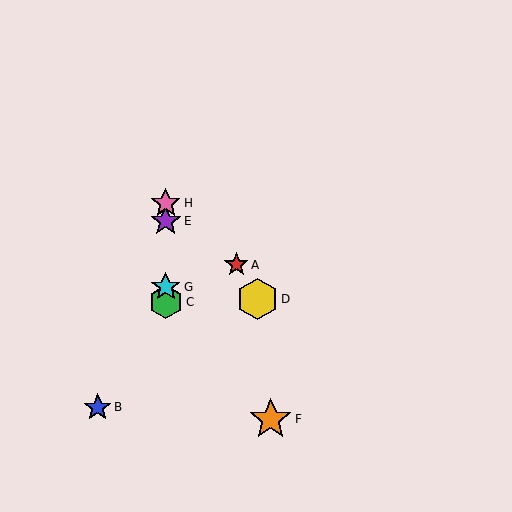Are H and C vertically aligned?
Yes, both are at x≈166.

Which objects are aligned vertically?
Objects C, E, G, H are aligned vertically.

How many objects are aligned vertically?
4 objects (C, E, G, H) are aligned vertically.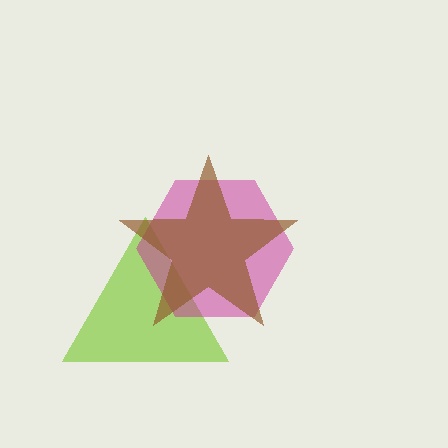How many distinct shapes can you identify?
There are 3 distinct shapes: a lime triangle, a magenta hexagon, a brown star.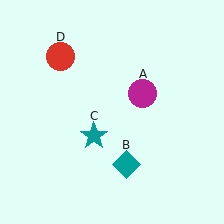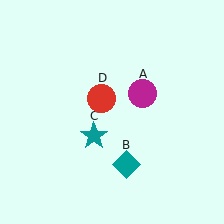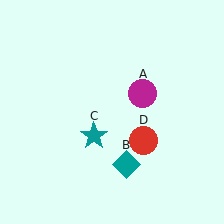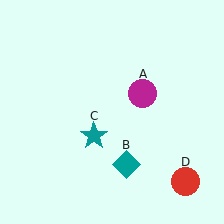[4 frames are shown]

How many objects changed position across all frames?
1 object changed position: red circle (object D).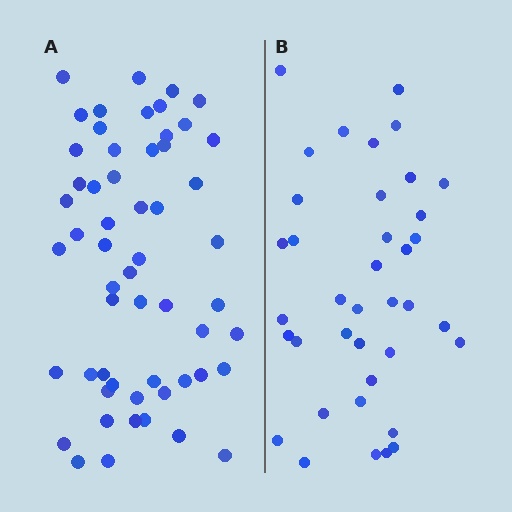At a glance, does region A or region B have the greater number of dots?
Region A (the left region) has more dots.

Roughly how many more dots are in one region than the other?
Region A has approximately 20 more dots than region B.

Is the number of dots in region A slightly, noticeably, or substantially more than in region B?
Region A has substantially more. The ratio is roughly 1.5 to 1.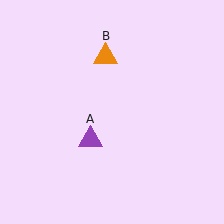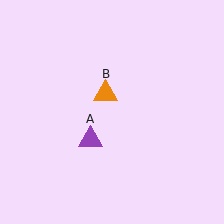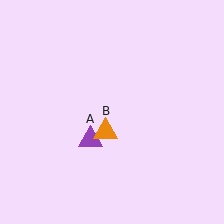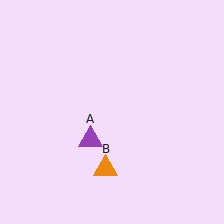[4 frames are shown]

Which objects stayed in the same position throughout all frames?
Purple triangle (object A) remained stationary.